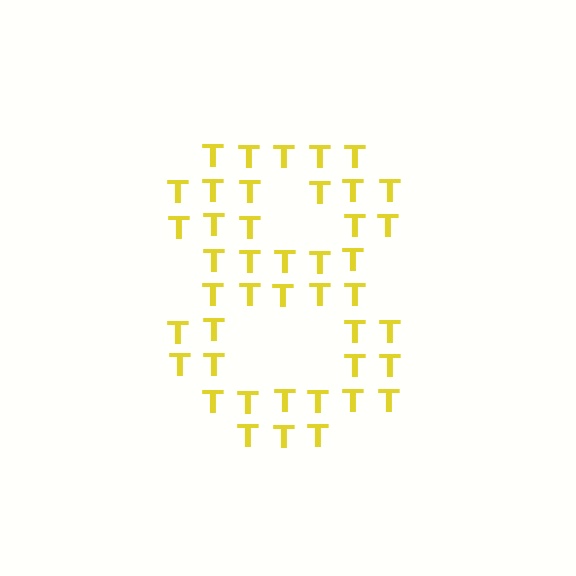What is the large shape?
The large shape is the digit 8.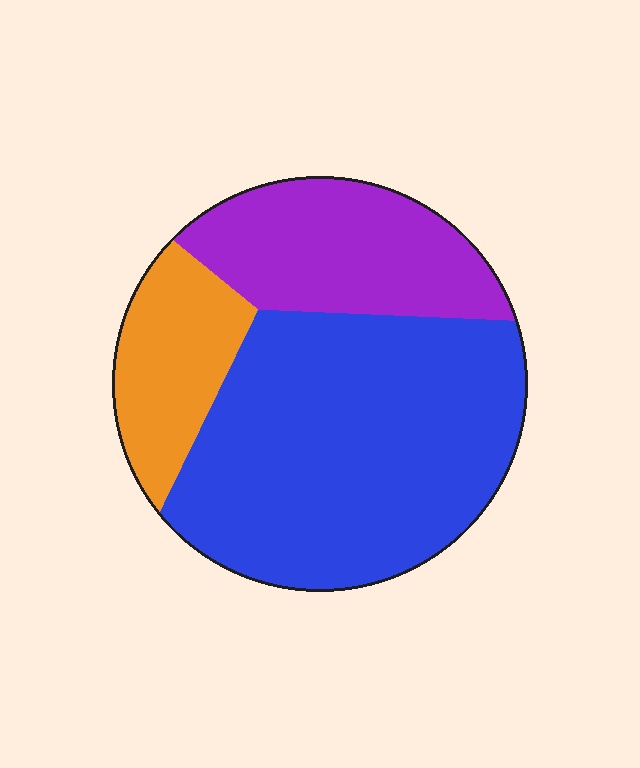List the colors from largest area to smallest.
From largest to smallest: blue, purple, orange.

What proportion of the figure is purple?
Purple takes up about one quarter (1/4) of the figure.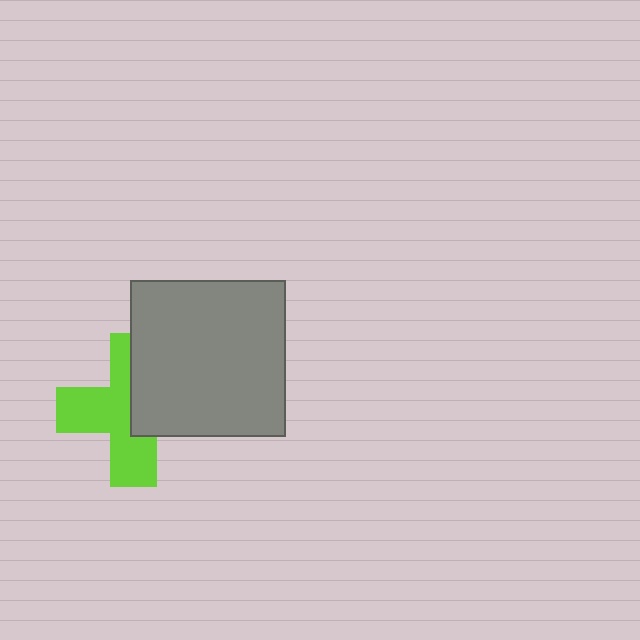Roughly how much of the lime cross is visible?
About half of it is visible (roughly 57%).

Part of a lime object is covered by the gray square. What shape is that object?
It is a cross.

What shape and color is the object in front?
The object in front is a gray square.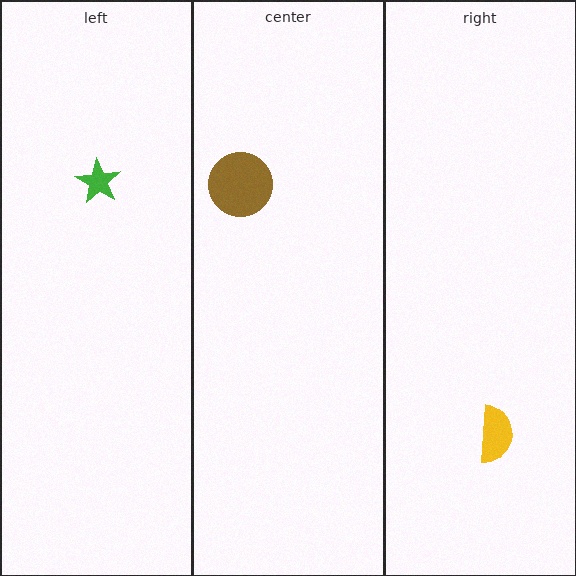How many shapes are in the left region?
1.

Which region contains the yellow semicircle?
The right region.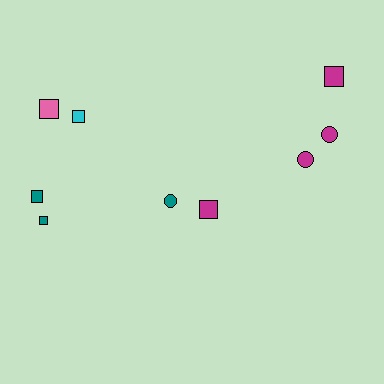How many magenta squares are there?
There are 2 magenta squares.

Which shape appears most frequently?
Square, with 6 objects.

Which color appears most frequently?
Magenta, with 4 objects.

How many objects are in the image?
There are 9 objects.